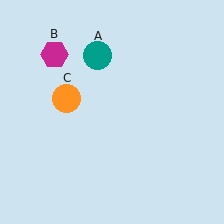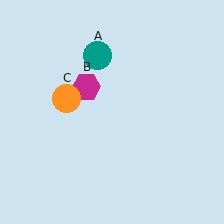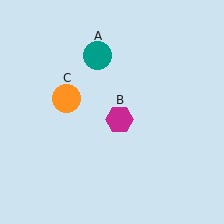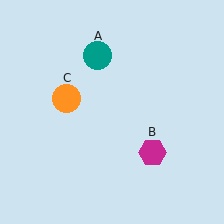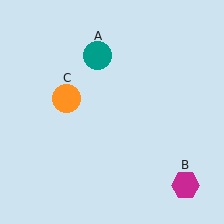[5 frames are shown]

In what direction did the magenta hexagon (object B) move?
The magenta hexagon (object B) moved down and to the right.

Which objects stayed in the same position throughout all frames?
Teal circle (object A) and orange circle (object C) remained stationary.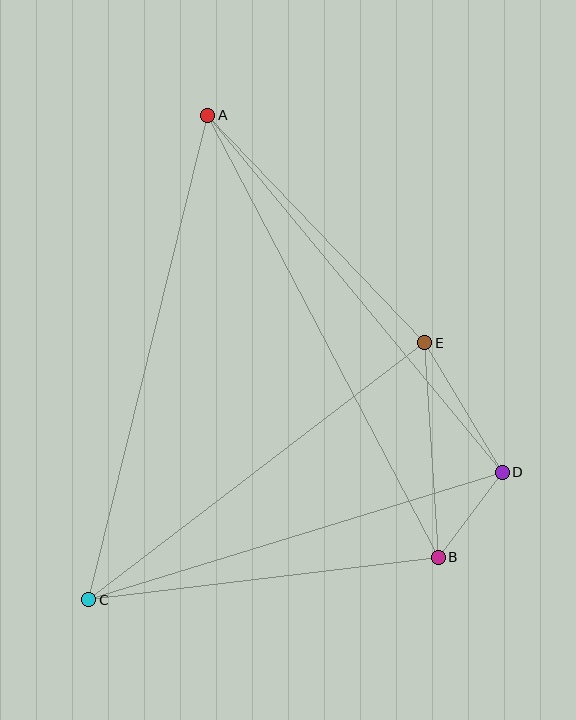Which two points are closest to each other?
Points B and D are closest to each other.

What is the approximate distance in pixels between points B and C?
The distance between B and C is approximately 352 pixels.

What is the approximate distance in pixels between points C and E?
The distance between C and E is approximately 423 pixels.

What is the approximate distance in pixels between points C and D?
The distance between C and D is approximately 433 pixels.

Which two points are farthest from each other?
Points A and C are farthest from each other.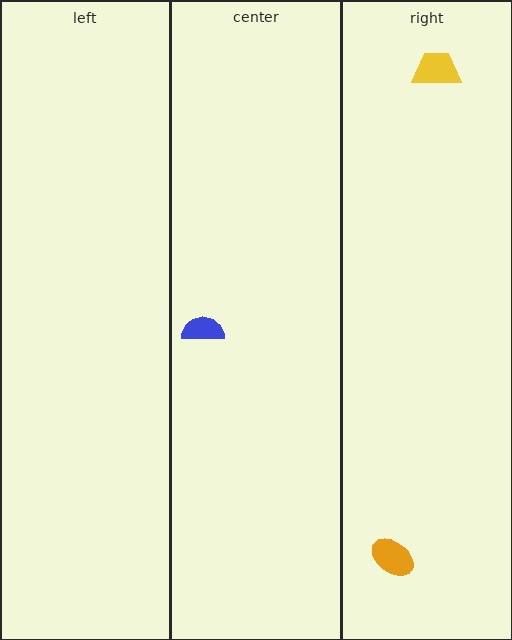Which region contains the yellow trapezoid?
The right region.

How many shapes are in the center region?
1.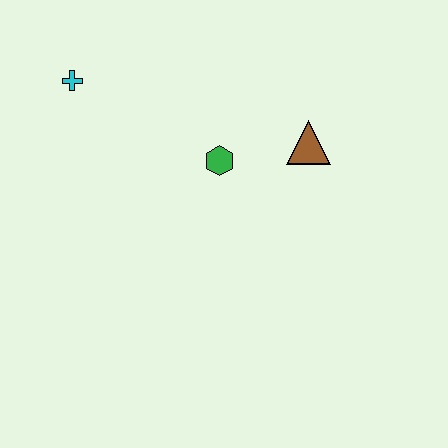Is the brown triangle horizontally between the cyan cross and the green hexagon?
No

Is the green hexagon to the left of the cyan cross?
No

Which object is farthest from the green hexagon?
The cyan cross is farthest from the green hexagon.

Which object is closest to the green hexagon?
The brown triangle is closest to the green hexagon.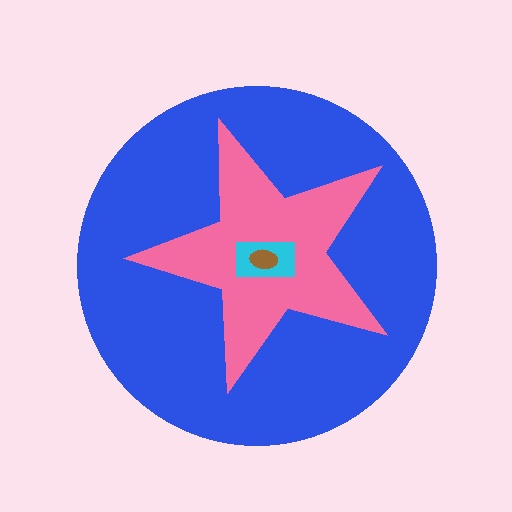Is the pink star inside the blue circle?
Yes.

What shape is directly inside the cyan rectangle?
The brown ellipse.